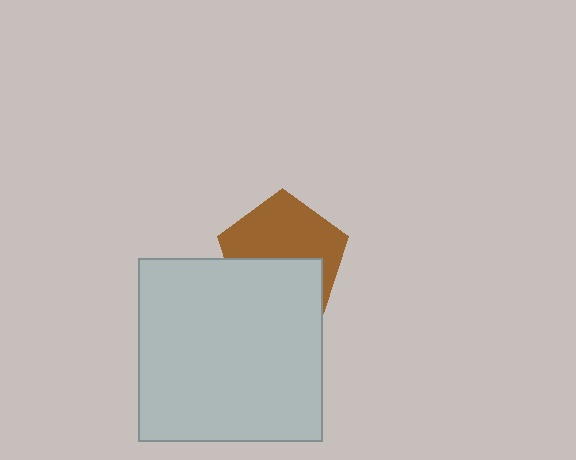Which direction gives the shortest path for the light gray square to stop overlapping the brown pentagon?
Moving down gives the shortest separation.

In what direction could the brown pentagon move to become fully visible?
The brown pentagon could move up. That would shift it out from behind the light gray square entirely.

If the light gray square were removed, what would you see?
You would see the complete brown pentagon.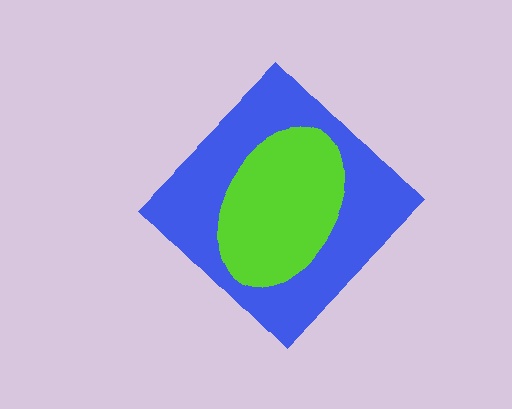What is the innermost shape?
The lime ellipse.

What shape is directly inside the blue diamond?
The lime ellipse.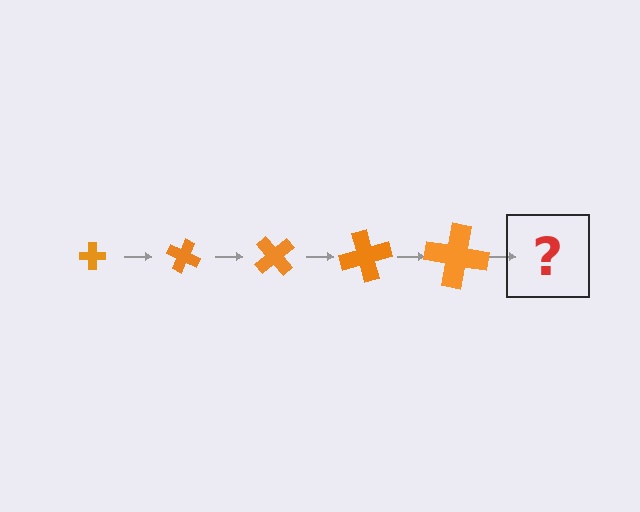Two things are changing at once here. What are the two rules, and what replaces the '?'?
The two rules are that the cross grows larger each step and it rotates 25 degrees each step. The '?' should be a cross, larger than the previous one and rotated 125 degrees from the start.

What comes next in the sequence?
The next element should be a cross, larger than the previous one and rotated 125 degrees from the start.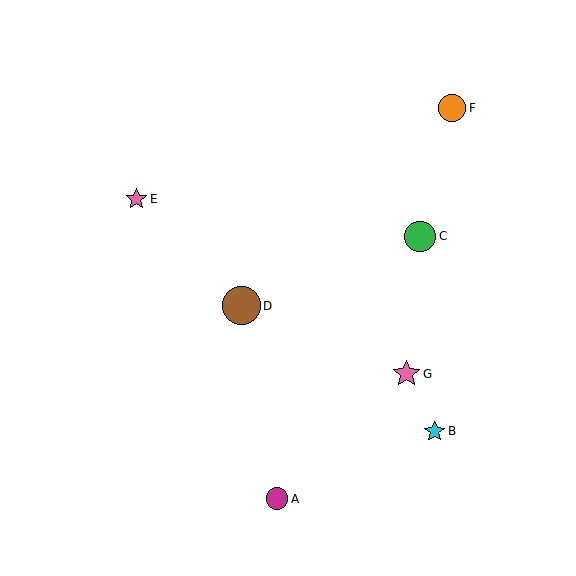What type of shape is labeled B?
Shape B is a cyan star.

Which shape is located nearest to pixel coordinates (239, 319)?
The brown circle (labeled D) at (241, 306) is nearest to that location.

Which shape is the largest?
The brown circle (labeled D) is the largest.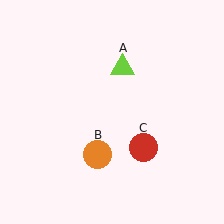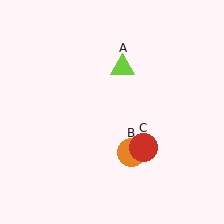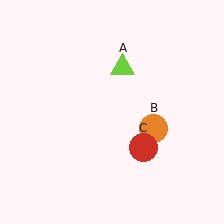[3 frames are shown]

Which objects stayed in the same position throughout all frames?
Lime triangle (object A) and red circle (object C) remained stationary.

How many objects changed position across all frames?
1 object changed position: orange circle (object B).